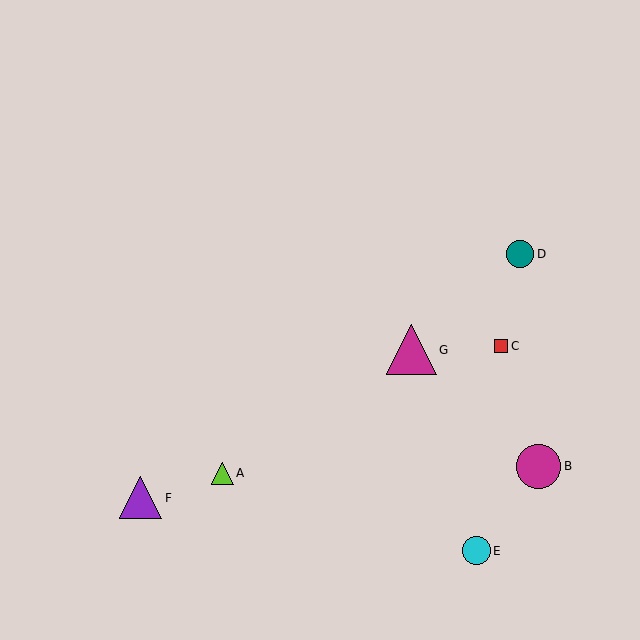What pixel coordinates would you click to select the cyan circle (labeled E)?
Click at (476, 551) to select the cyan circle E.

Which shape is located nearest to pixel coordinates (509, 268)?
The teal circle (labeled D) at (520, 254) is nearest to that location.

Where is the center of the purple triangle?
The center of the purple triangle is at (140, 498).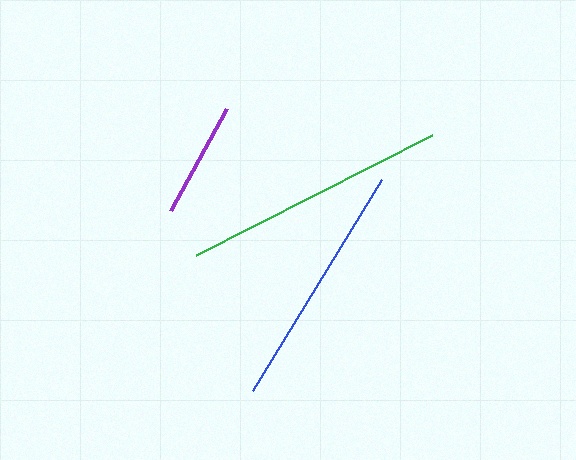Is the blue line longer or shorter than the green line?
The green line is longer than the blue line.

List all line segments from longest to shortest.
From longest to shortest: green, blue, purple.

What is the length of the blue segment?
The blue segment is approximately 247 pixels long.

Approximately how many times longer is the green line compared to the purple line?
The green line is approximately 2.3 times the length of the purple line.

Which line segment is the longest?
The green line is the longest at approximately 264 pixels.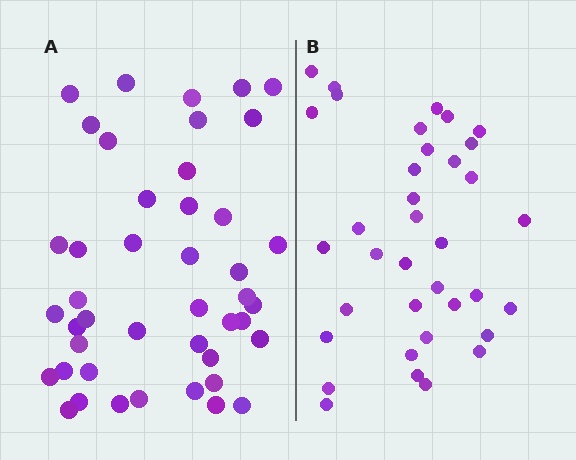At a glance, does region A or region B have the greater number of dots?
Region A (the left region) has more dots.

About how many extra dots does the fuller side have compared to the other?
Region A has roughly 8 or so more dots than region B.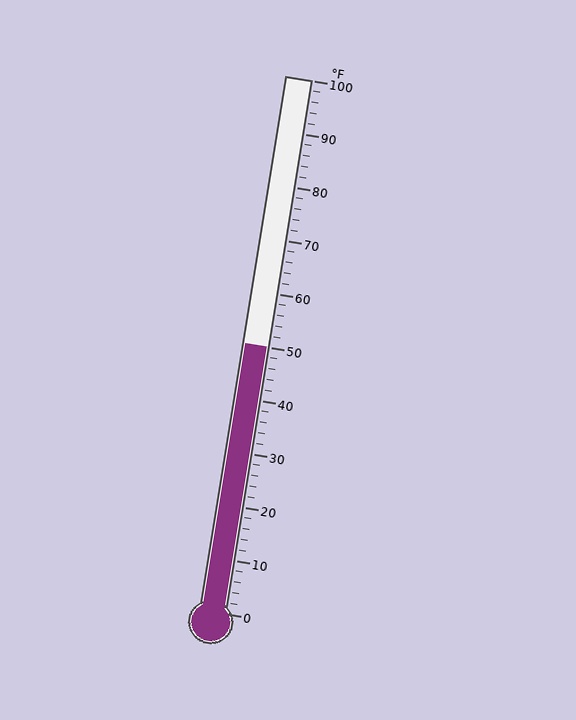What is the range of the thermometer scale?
The thermometer scale ranges from 0°F to 100°F.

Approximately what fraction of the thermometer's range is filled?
The thermometer is filled to approximately 50% of its range.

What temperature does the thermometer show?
The thermometer shows approximately 50°F.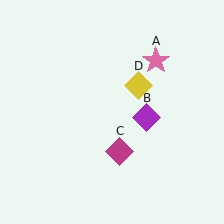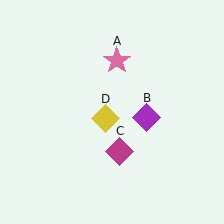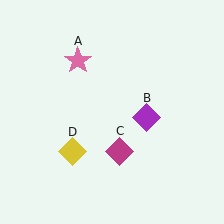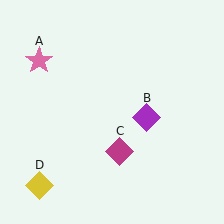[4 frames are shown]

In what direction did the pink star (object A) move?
The pink star (object A) moved left.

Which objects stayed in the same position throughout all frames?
Purple diamond (object B) and magenta diamond (object C) remained stationary.